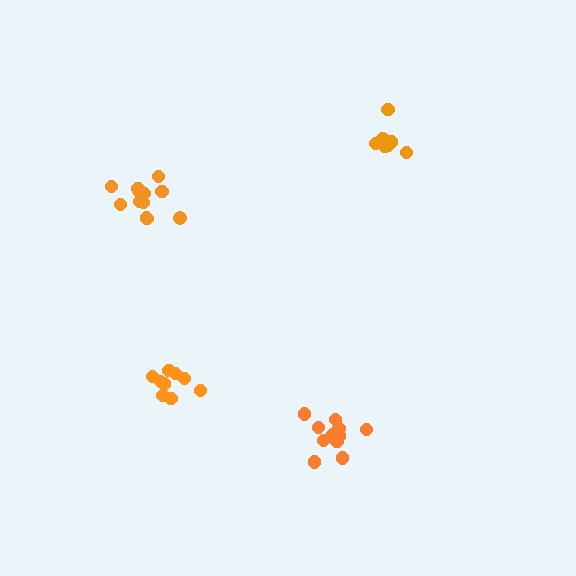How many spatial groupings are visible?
There are 4 spatial groupings.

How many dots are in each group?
Group 1: 10 dots, Group 2: 8 dots, Group 3: 11 dots, Group 4: 13 dots (42 total).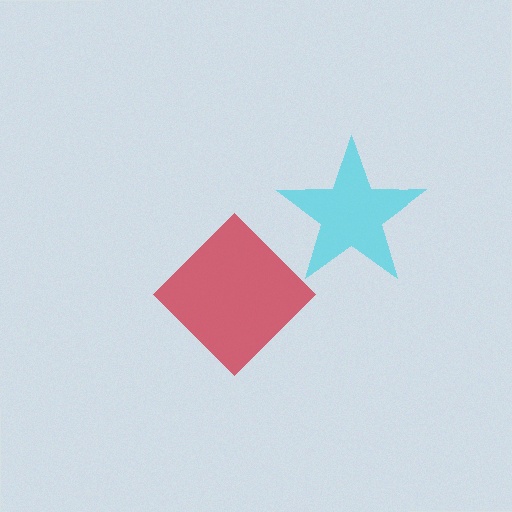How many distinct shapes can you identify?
There are 2 distinct shapes: a cyan star, a red diamond.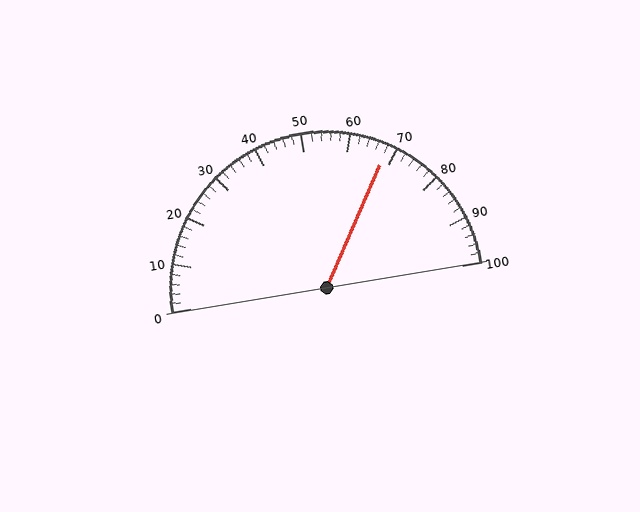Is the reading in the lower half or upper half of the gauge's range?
The reading is in the upper half of the range (0 to 100).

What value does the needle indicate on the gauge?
The needle indicates approximately 68.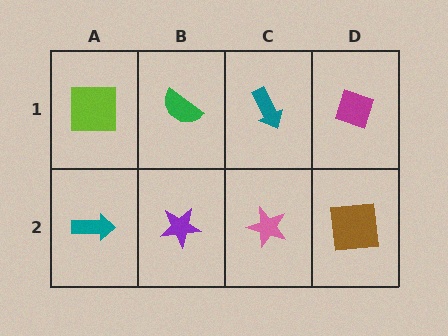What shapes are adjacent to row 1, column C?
A pink star (row 2, column C), a green semicircle (row 1, column B), a magenta diamond (row 1, column D).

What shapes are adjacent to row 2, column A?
A lime square (row 1, column A), a purple star (row 2, column B).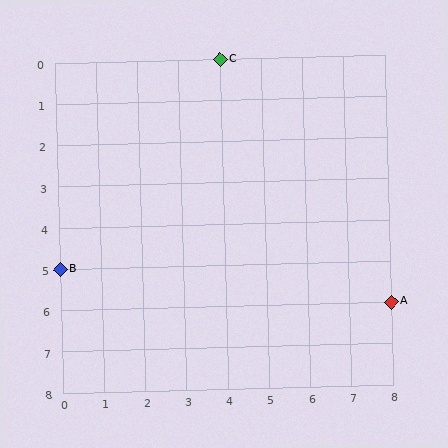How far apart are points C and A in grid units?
Points C and A are 4 columns and 6 rows apart (about 7.2 grid units diagonally).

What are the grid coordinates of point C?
Point C is at grid coordinates (4, 0).